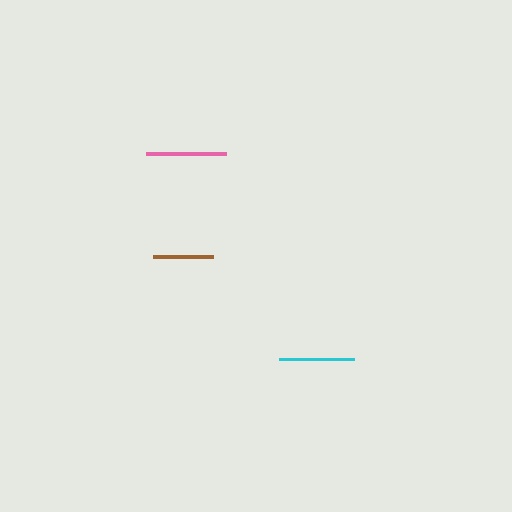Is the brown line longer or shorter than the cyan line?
The cyan line is longer than the brown line.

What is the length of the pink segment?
The pink segment is approximately 80 pixels long.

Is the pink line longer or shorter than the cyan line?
The pink line is longer than the cyan line.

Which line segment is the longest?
The pink line is the longest at approximately 80 pixels.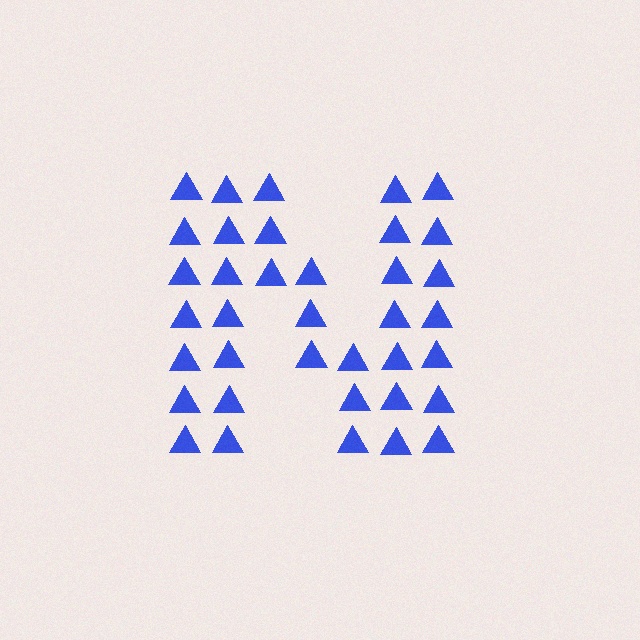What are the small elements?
The small elements are triangles.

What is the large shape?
The large shape is the letter N.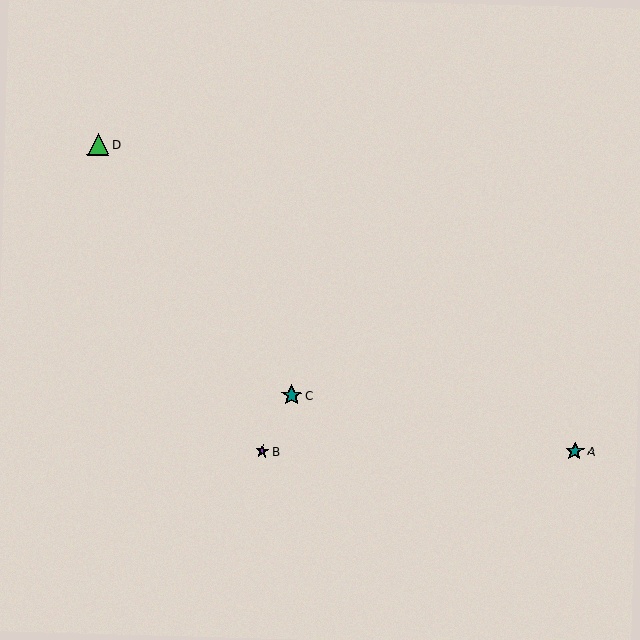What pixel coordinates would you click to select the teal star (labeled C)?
Click at (292, 396) to select the teal star C.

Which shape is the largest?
The green triangle (labeled D) is the largest.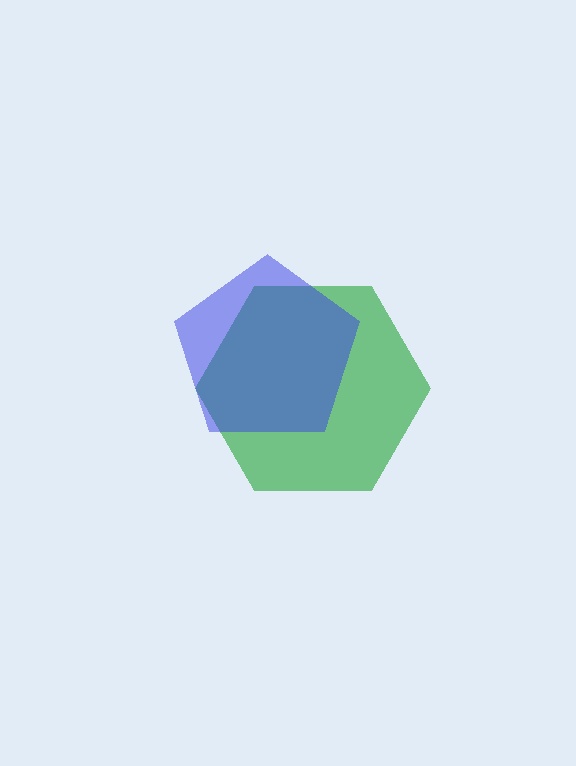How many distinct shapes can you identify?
There are 2 distinct shapes: a green hexagon, a blue pentagon.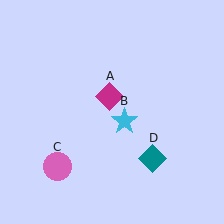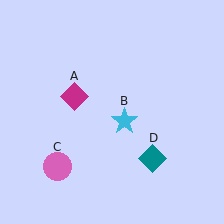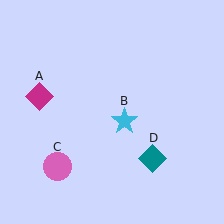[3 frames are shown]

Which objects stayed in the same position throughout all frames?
Cyan star (object B) and pink circle (object C) and teal diamond (object D) remained stationary.